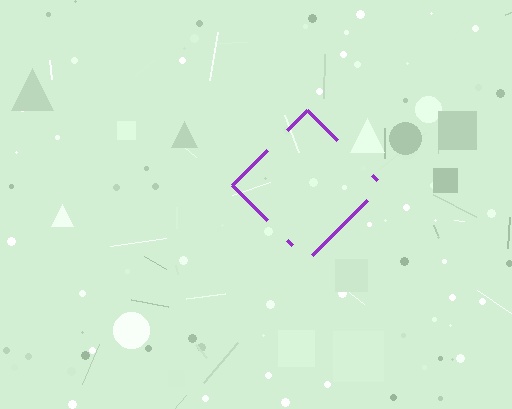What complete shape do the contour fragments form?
The contour fragments form a diamond.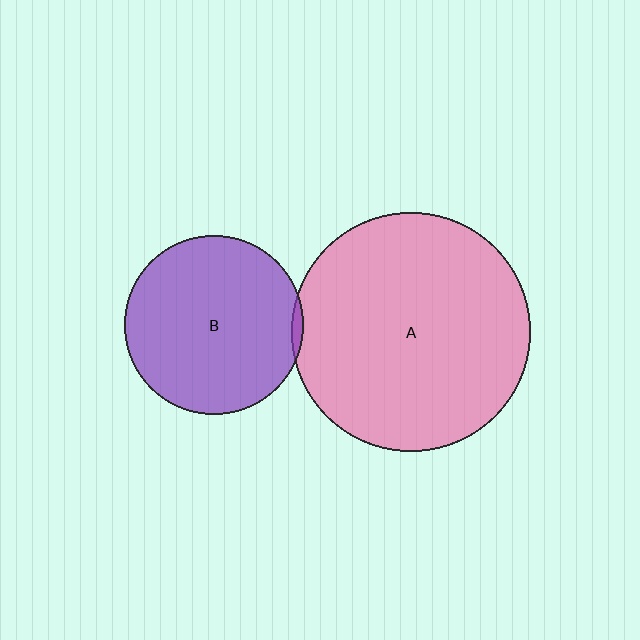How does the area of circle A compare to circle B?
Approximately 1.8 times.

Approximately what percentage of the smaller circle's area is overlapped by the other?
Approximately 5%.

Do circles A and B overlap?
Yes.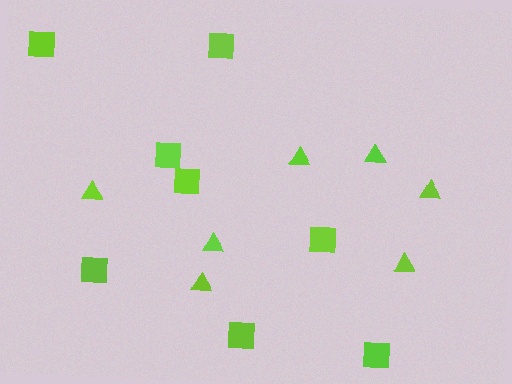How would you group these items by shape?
There are 2 groups: one group of triangles (7) and one group of squares (8).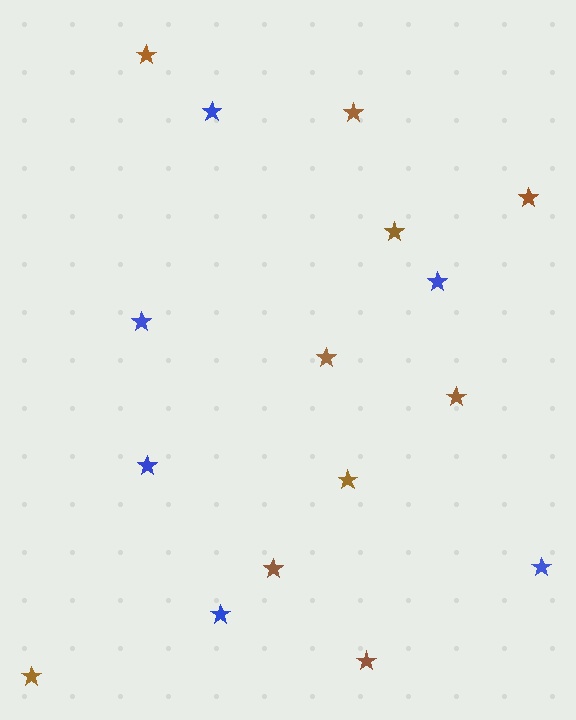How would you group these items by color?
There are 2 groups: one group of brown stars (10) and one group of blue stars (6).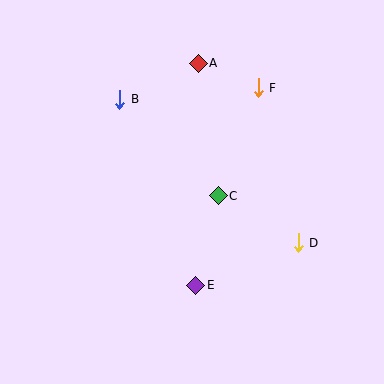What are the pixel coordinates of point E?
Point E is at (196, 285).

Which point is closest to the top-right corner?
Point F is closest to the top-right corner.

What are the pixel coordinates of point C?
Point C is at (218, 196).